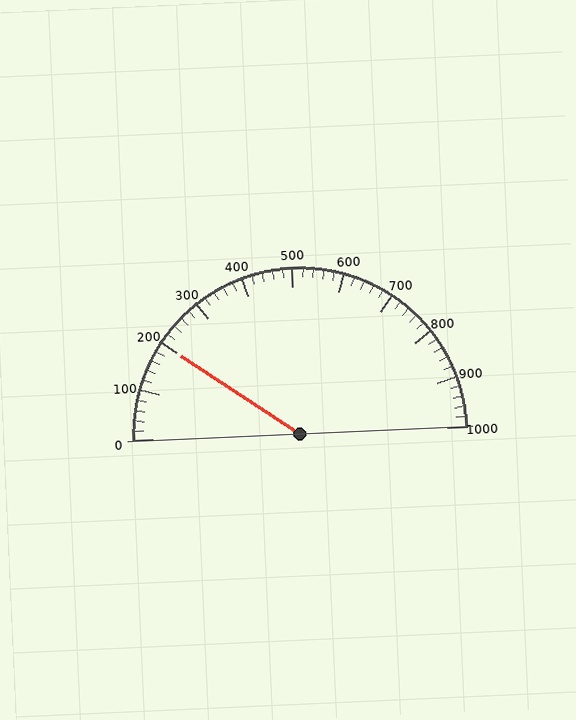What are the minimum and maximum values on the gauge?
The gauge ranges from 0 to 1000.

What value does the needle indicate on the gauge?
The needle indicates approximately 200.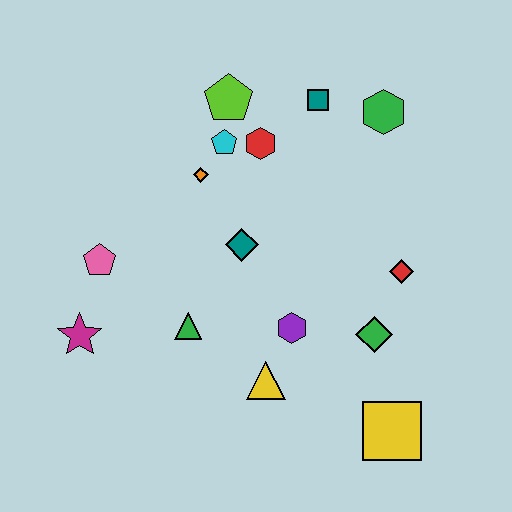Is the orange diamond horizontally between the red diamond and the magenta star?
Yes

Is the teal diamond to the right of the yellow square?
No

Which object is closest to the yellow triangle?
The purple hexagon is closest to the yellow triangle.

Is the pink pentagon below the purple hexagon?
No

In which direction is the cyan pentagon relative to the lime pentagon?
The cyan pentagon is below the lime pentagon.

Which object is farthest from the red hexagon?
The yellow square is farthest from the red hexagon.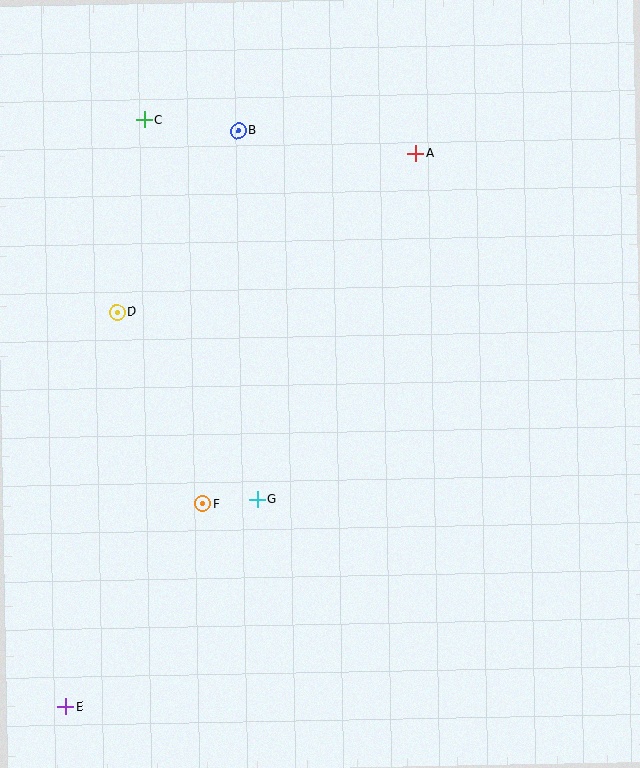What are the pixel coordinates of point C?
Point C is at (144, 120).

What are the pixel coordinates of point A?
Point A is at (415, 153).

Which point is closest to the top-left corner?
Point C is closest to the top-left corner.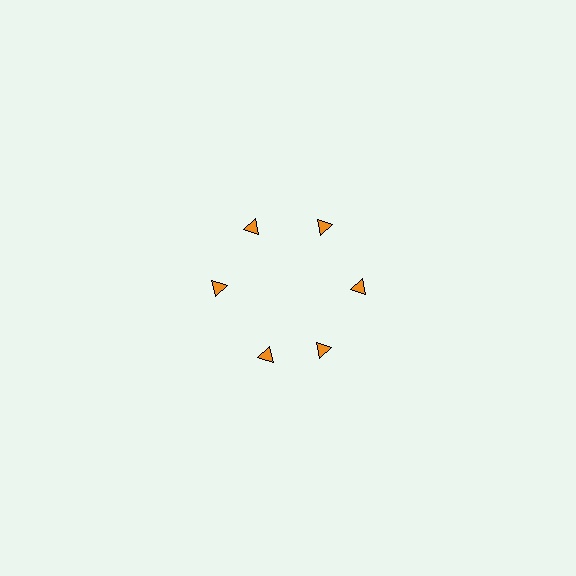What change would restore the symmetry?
The symmetry would be restored by rotating it back into even spacing with its neighbors so that all 6 triangles sit at equal angles and equal distance from the center.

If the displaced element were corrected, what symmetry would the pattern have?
It would have 6-fold rotational symmetry — the pattern would map onto itself every 60 degrees.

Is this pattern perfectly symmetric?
No. The 6 orange triangles are arranged in a ring, but one element near the 7 o'clock position is rotated out of alignment along the ring, breaking the 6-fold rotational symmetry.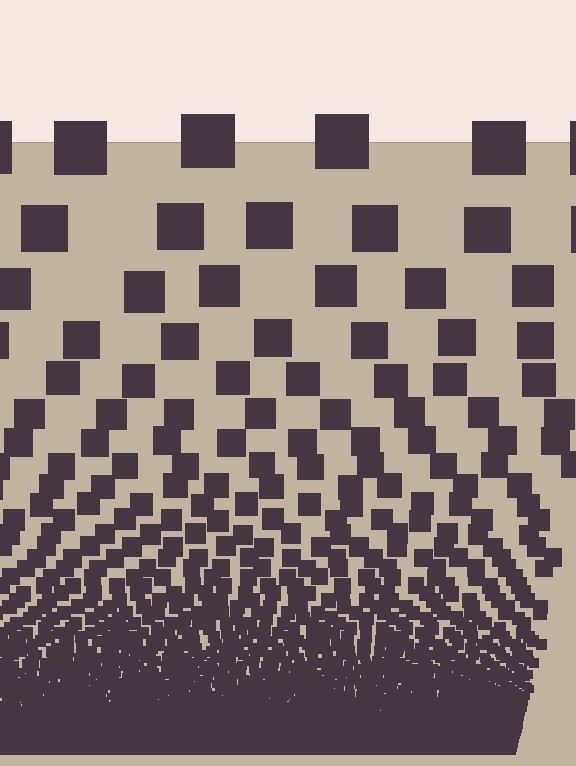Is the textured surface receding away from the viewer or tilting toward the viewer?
The surface appears to tilt toward the viewer. Texture elements get larger and sparser toward the top.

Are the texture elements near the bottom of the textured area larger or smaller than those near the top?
Smaller. The gradient is inverted — elements near the bottom are smaller and denser.